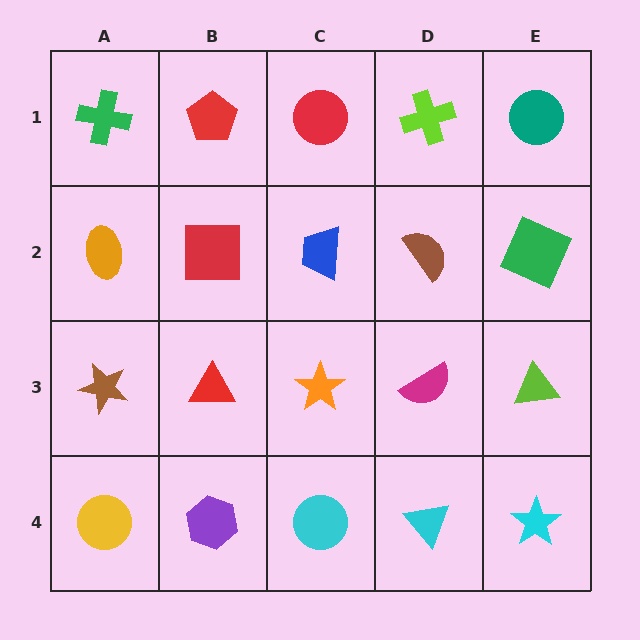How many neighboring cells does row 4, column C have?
3.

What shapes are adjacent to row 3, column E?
A green square (row 2, column E), a cyan star (row 4, column E), a magenta semicircle (row 3, column D).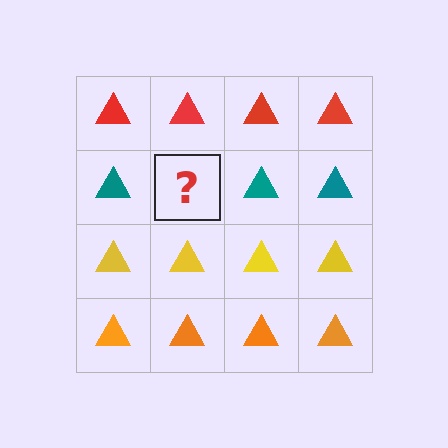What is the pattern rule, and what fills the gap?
The rule is that each row has a consistent color. The gap should be filled with a teal triangle.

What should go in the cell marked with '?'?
The missing cell should contain a teal triangle.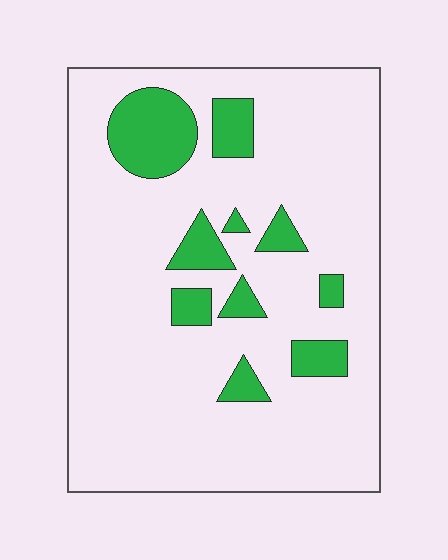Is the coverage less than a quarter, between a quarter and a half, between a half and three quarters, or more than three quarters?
Less than a quarter.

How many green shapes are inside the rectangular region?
10.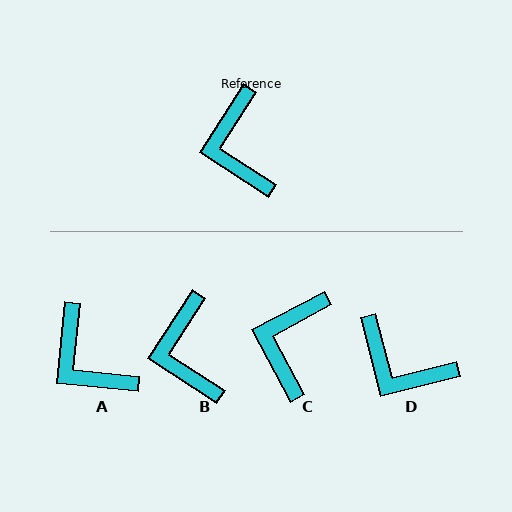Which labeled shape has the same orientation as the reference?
B.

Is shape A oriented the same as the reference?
No, it is off by about 27 degrees.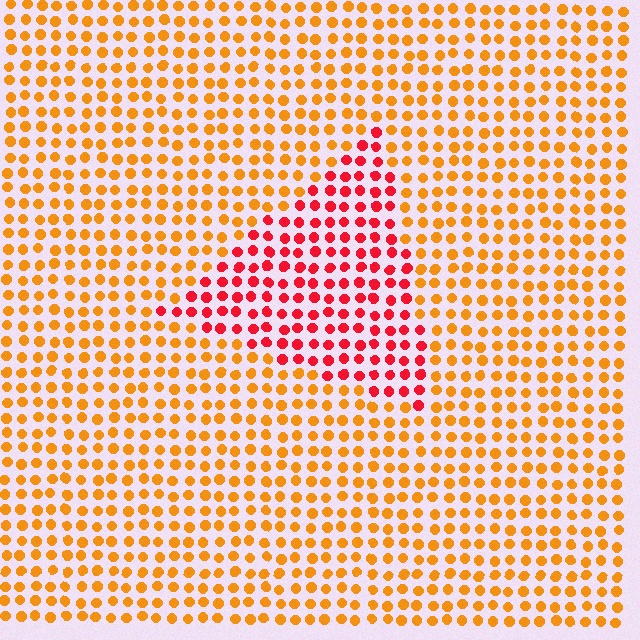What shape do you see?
I see a triangle.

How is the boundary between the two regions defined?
The boundary is defined purely by a slight shift in hue (about 42 degrees). Spacing, size, and orientation are identical on both sides.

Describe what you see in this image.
The image is filled with small orange elements in a uniform arrangement. A triangle-shaped region is visible where the elements are tinted to a slightly different hue, forming a subtle color boundary.